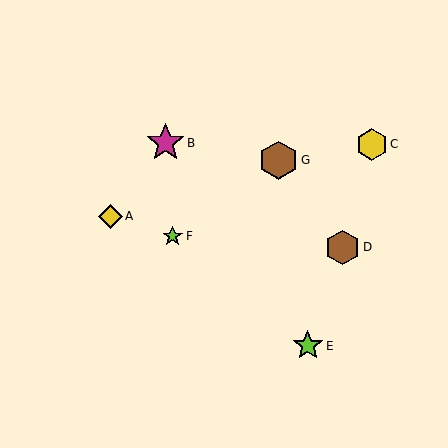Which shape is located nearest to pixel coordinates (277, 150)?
The brown hexagon (labeled G) at (278, 160) is nearest to that location.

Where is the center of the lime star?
The center of the lime star is at (308, 346).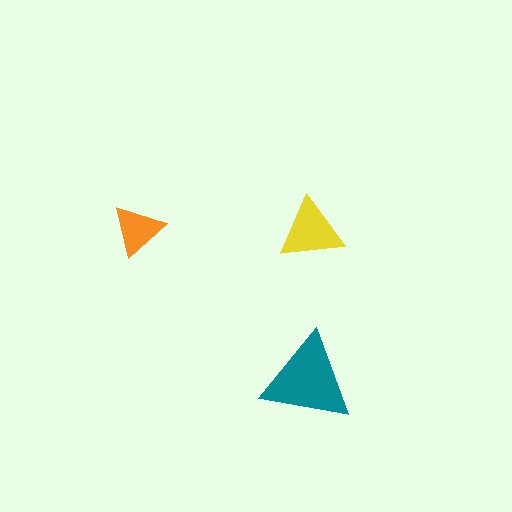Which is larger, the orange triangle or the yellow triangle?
The yellow one.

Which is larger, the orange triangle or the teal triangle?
The teal one.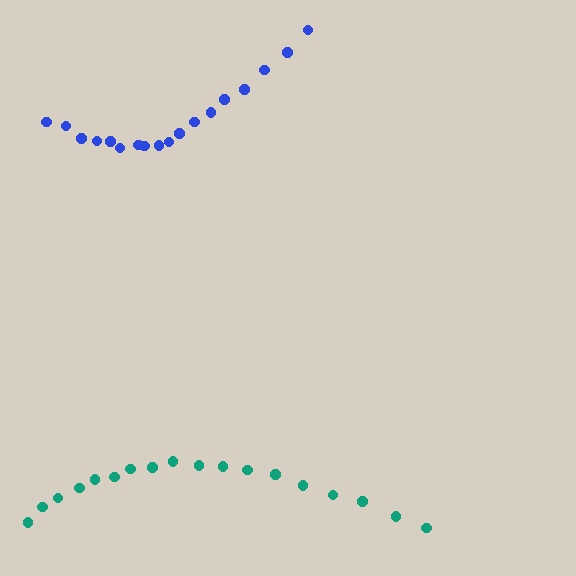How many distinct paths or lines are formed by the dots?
There are 2 distinct paths.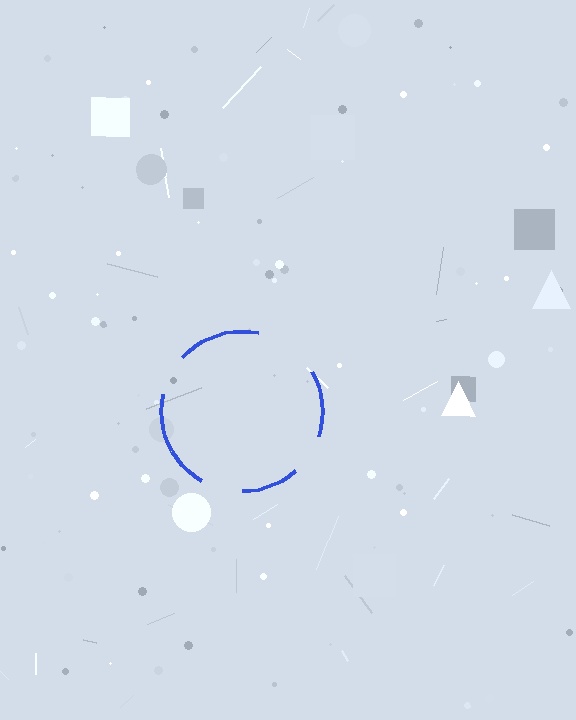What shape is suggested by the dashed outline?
The dashed outline suggests a circle.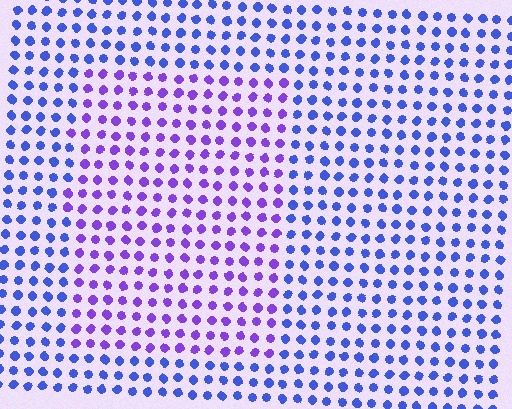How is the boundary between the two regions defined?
The boundary is defined purely by a slight shift in hue (about 37 degrees). Spacing, size, and orientation are identical on both sides.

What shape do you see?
I see a rectangle.